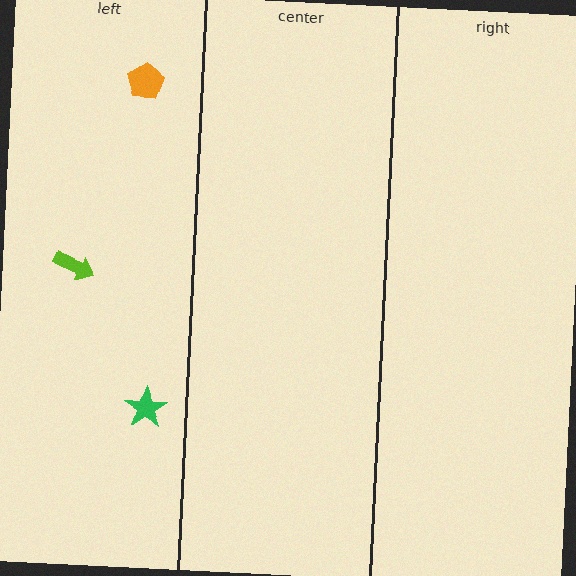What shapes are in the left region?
The green star, the lime arrow, the orange pentagon.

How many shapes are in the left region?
3.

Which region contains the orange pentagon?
The left region.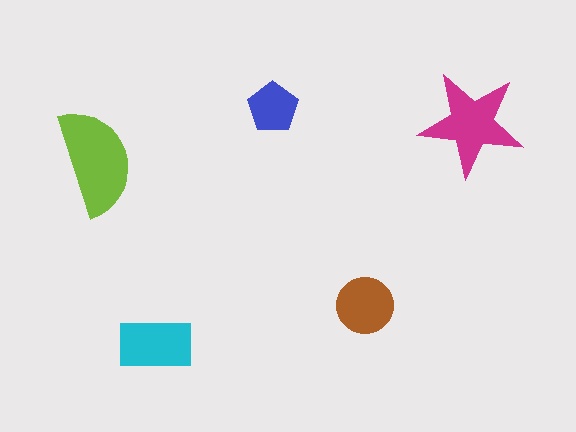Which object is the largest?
The lime semicircle.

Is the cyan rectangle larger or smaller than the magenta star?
Smaller.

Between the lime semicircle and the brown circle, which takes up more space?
The lime semicircle.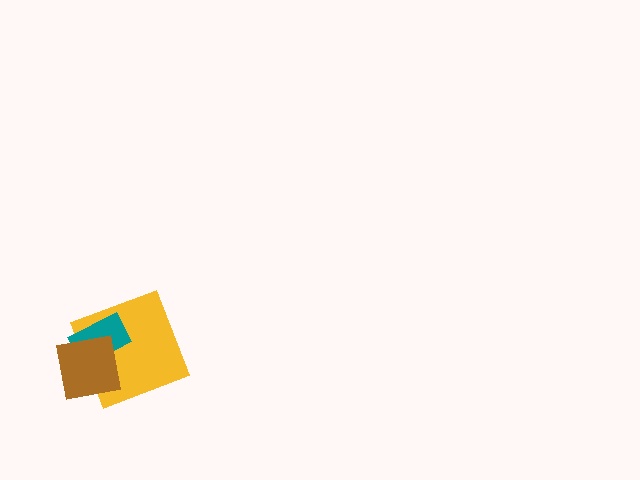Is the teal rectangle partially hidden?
Yes, it is partially covered by another shape.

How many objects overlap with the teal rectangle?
2 objects overlap with the teal rectangle.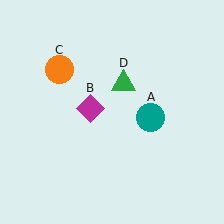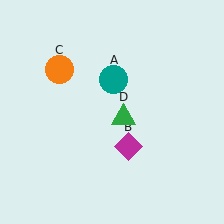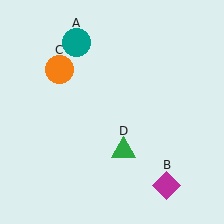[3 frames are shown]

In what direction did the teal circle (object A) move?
The teal circle (object A) moved up and to the left.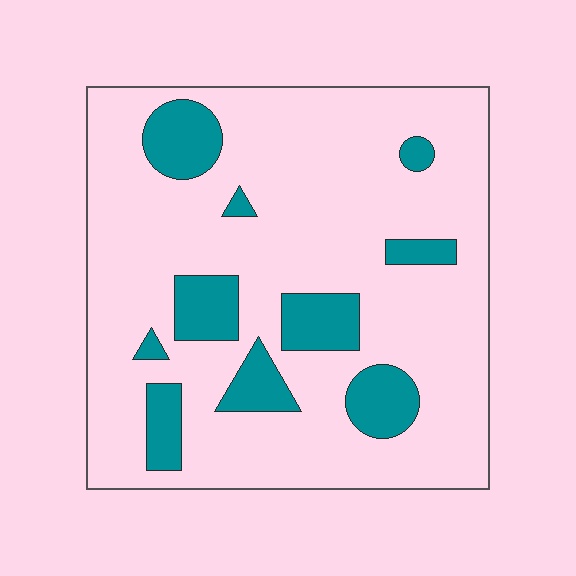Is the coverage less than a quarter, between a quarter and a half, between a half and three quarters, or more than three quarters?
Less than a quarter.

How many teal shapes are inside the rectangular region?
10.